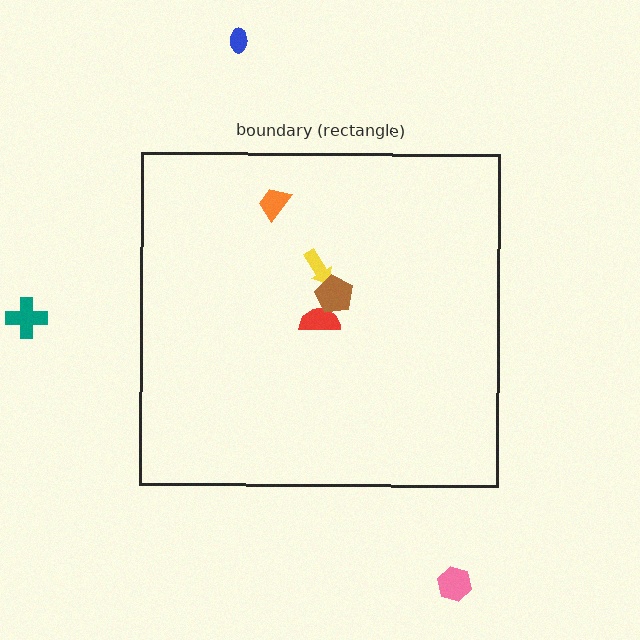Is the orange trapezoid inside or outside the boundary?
Inside.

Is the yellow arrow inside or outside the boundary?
Inside.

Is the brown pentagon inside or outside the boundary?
Inside.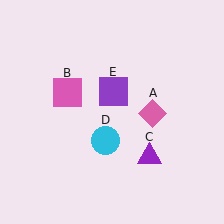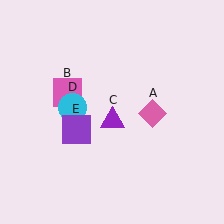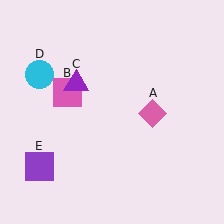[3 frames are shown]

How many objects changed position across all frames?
3 objects changed position: purple triangle (object C), cyan circle (object D), purple square (object E).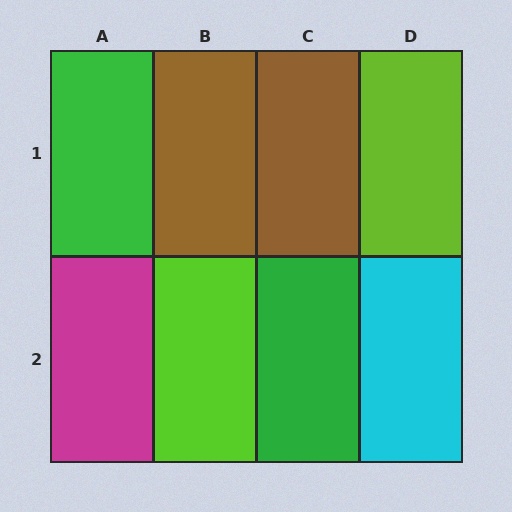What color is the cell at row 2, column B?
Lime.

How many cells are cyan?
1 cell is cyan.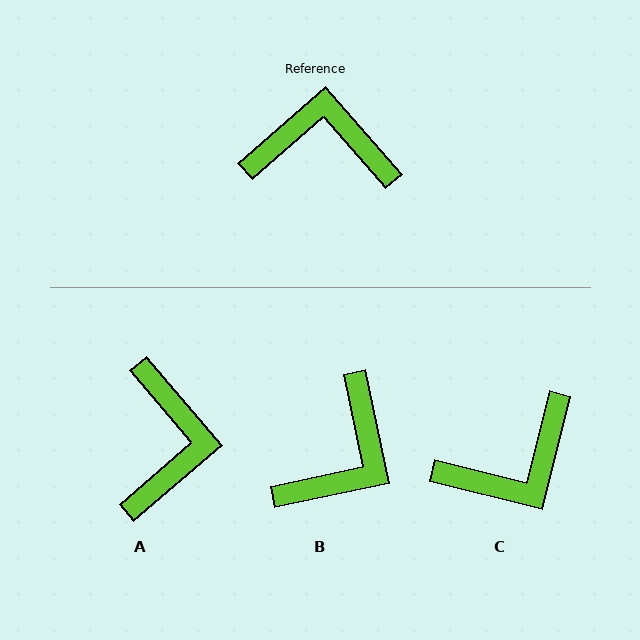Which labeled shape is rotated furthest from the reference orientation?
C, about 145 degrees away.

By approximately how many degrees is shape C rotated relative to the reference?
Approximately 145 degrees clockwise.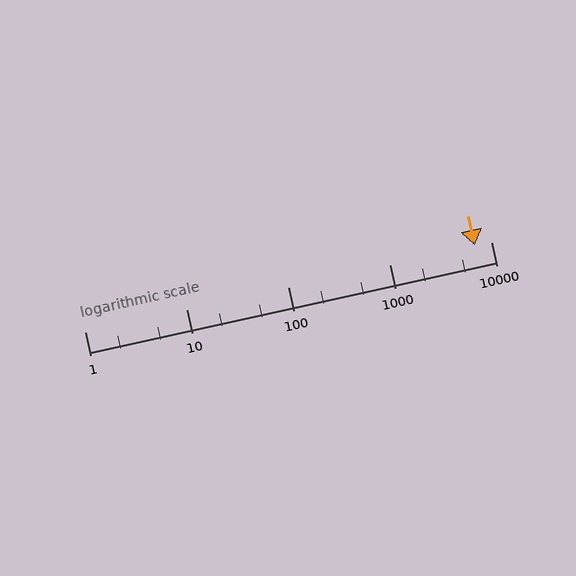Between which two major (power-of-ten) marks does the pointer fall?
The pointer is between 1000 and 10000.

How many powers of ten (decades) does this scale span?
The scale spans 4 decades, from 1 to 10000.